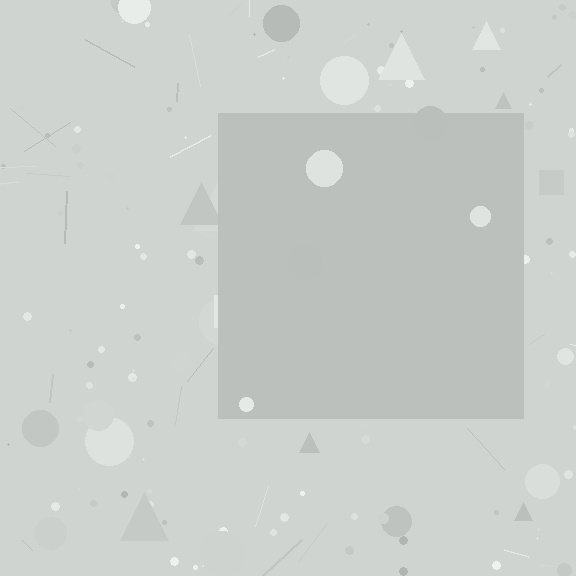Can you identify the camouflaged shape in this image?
The camouflaged shape is a square.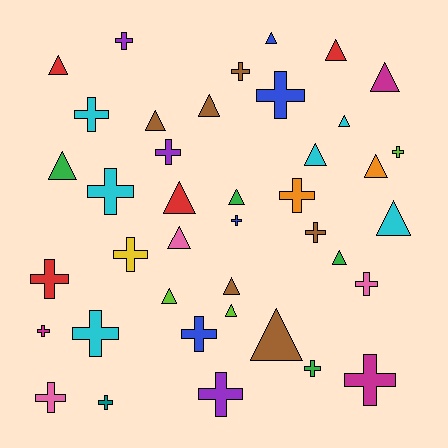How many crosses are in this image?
There are 21 crosses.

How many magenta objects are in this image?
There are 3 magenta objects.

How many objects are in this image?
There are 40 objects.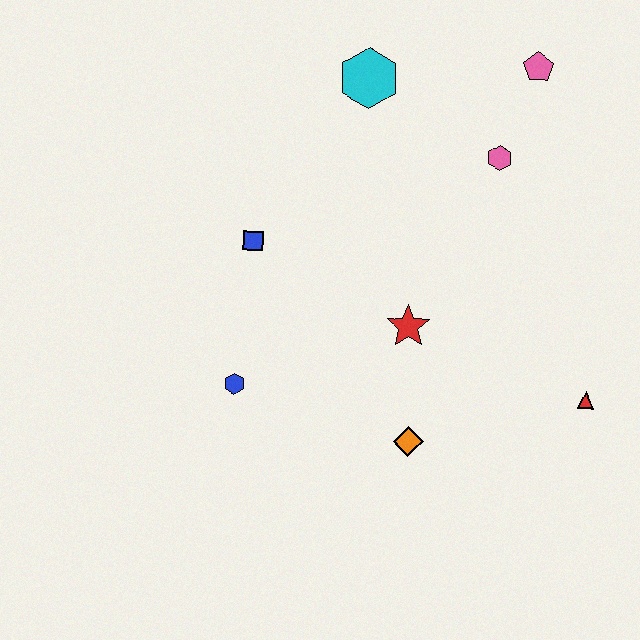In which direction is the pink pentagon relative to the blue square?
The pink pentagon is to the right of the blue square.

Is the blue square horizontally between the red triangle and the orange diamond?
No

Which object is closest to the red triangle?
The orange diamond is closest to the red triangle.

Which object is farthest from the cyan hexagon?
The red triangle is farthest from the cyan hexagon.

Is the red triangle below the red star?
Yes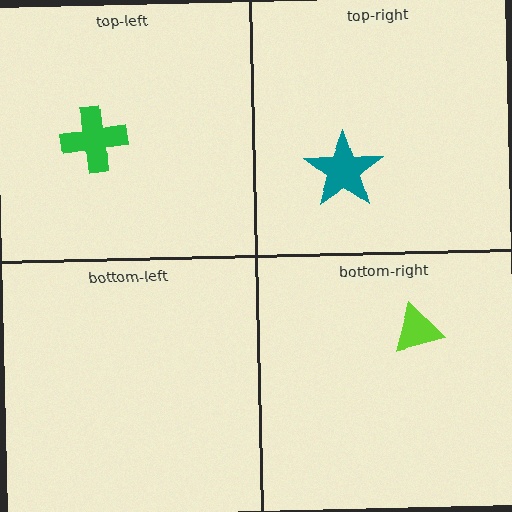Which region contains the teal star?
The top-right region.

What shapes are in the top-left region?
The green cross.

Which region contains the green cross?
The top-left region.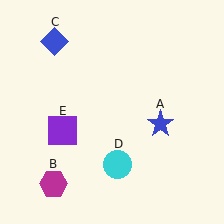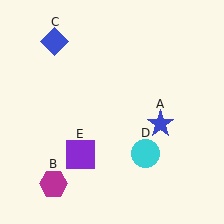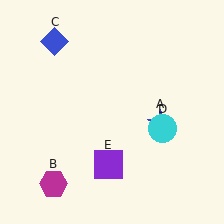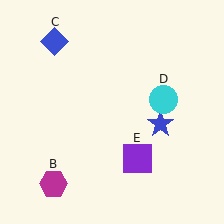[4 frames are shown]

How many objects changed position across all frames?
2 objects changed position: cyan circle (object D), purple square (object E).